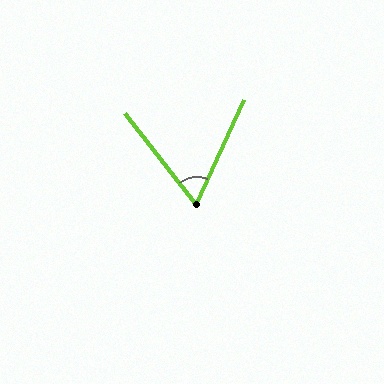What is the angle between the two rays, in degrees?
Approximately 63 degrees.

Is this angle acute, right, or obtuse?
It is acute.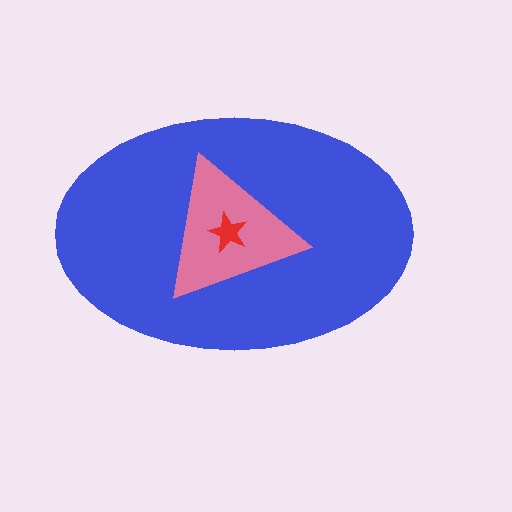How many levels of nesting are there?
3.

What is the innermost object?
The red star.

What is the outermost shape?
The blue ellipse.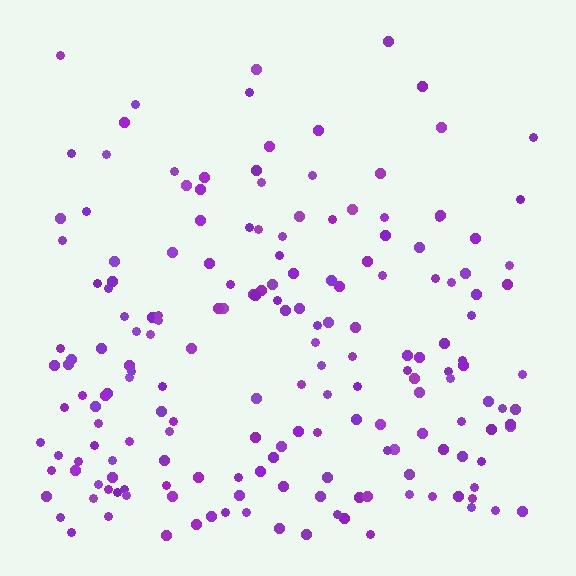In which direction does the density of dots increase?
From top to bottom, with the bottom side densest.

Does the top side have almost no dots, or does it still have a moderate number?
Still a moderate number, just noticeably fewer than the bottom.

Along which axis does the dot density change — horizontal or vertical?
Vertical.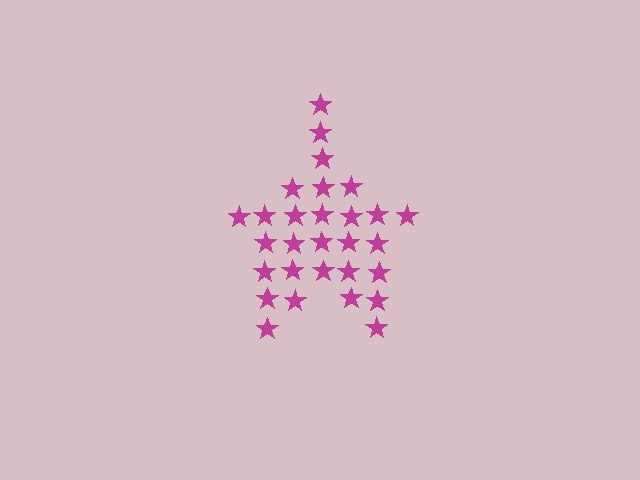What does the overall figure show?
The overall figure shows a star.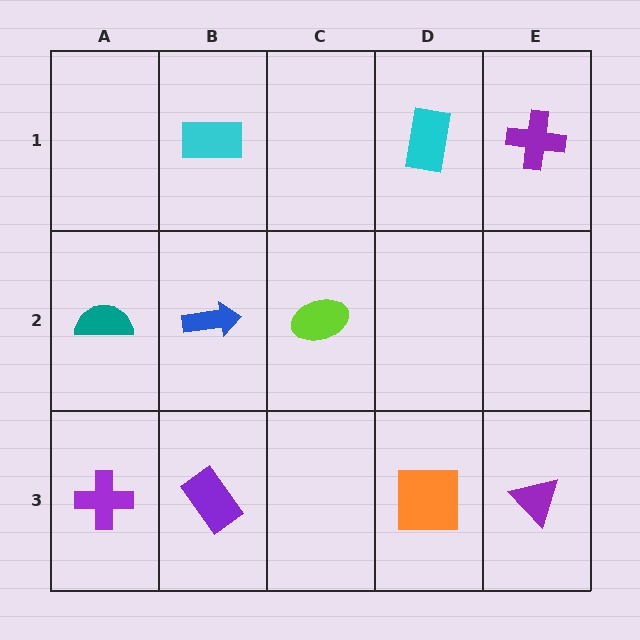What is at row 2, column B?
A blue arrow.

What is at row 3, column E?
A purple triangle.